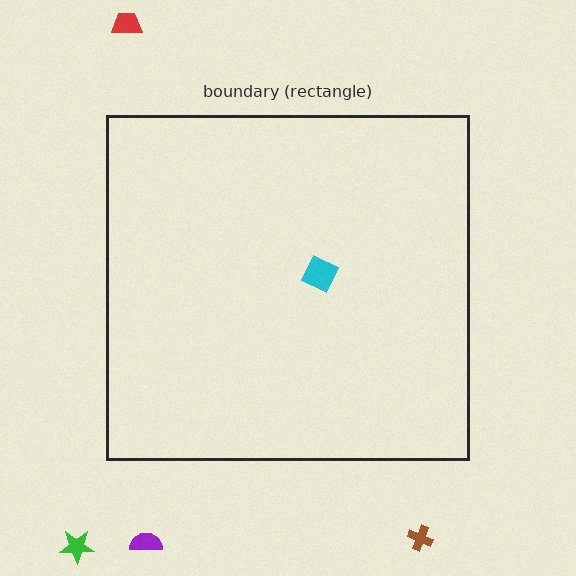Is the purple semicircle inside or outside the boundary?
Outside.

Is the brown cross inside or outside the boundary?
Outside.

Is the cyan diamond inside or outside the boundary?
Inside.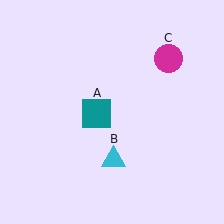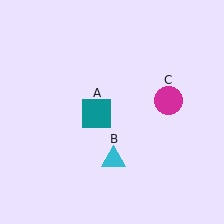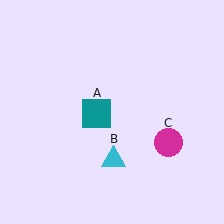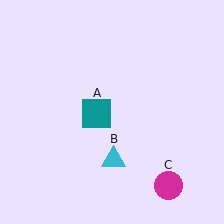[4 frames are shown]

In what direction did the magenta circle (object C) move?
The magenta circle (object C) moved down.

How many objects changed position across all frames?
1 object changed position: magenta circle (object C).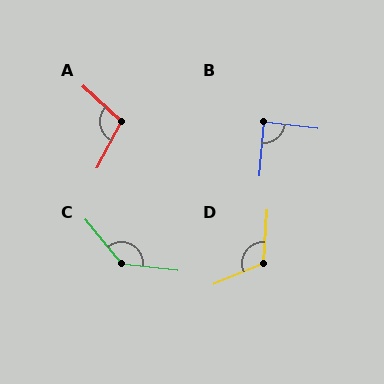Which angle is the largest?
C, at approximately 136 degrees.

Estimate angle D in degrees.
Approximately 117 degrees.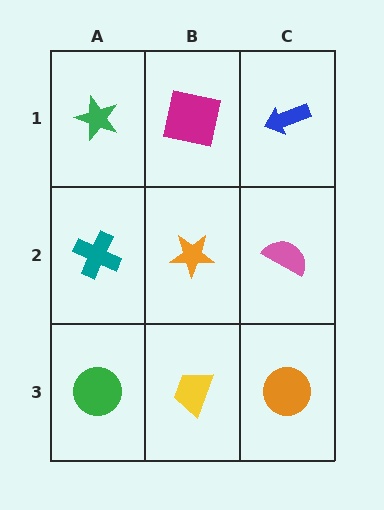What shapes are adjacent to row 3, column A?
A teal cross (row 2, column A), a yellow trapezoid (row 3, column B).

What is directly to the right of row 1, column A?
A magenta square.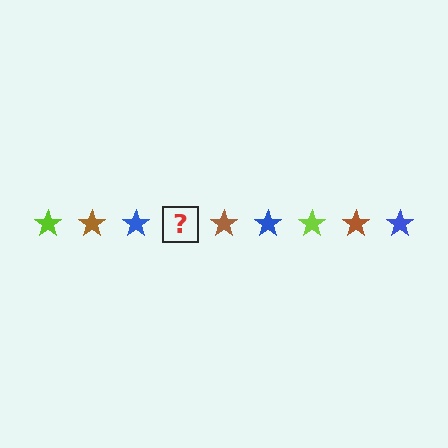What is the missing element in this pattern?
The missing element is a lime star.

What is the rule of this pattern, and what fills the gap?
The rule is that the pattern cycles through lime, brown, blue stars. The gap should be filled with a lime star.